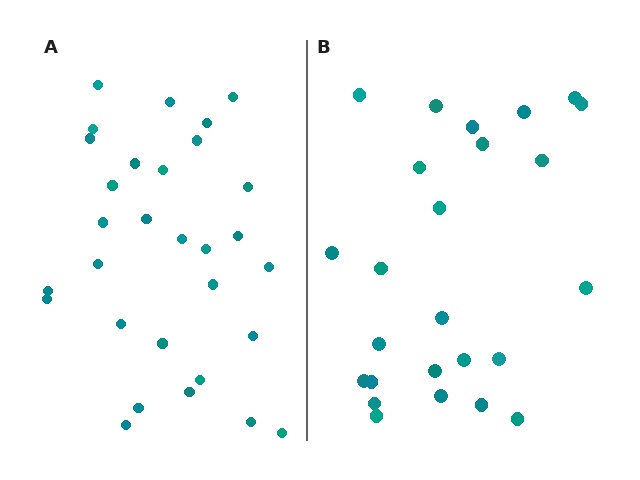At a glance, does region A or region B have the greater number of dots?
Region A (the left region) has more dots.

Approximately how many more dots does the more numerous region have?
Region A has about 5 more dots than region B.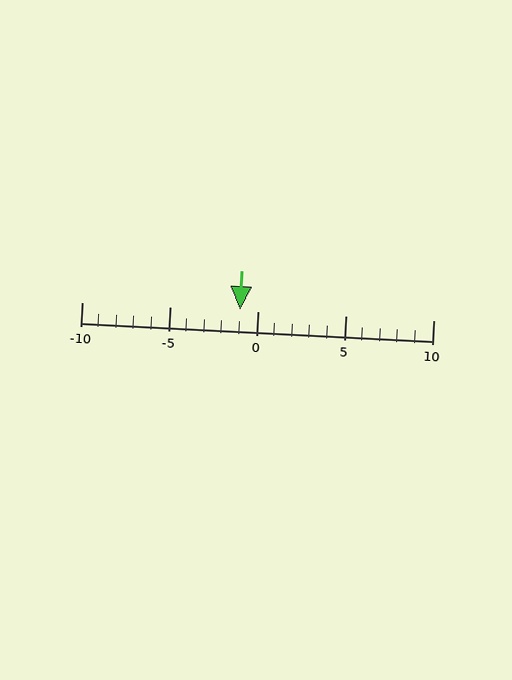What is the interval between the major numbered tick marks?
The major tick marks are spaced 5 units apart.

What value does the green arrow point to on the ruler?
The green arrow points to approximately -1.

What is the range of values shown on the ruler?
The ruler shows values from -10 to 10.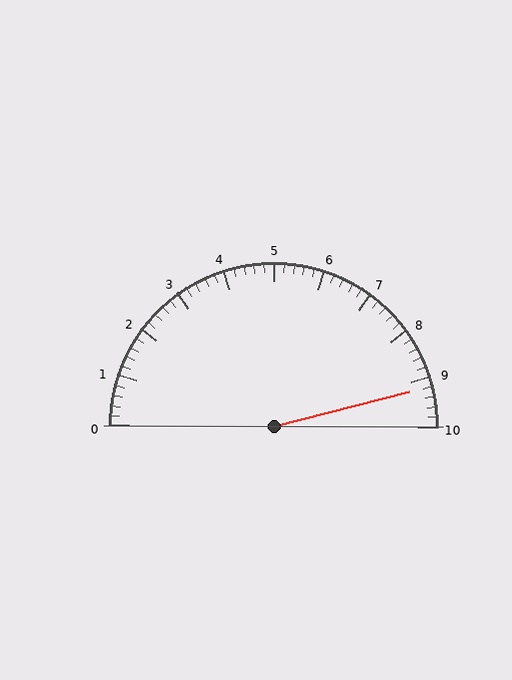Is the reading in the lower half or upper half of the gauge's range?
The reading is in the upper half of the range (0 to 10).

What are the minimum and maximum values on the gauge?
The gauge ranges from 0 to 10.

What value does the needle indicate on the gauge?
The needle indicates approximately 9.2.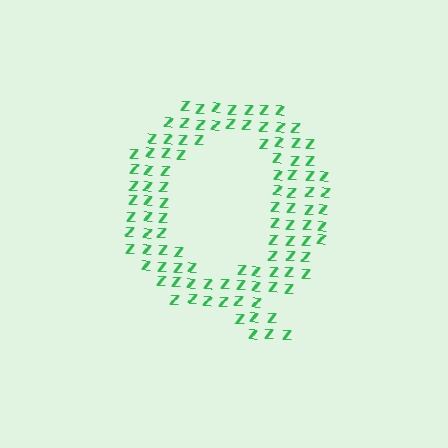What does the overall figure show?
The overall figure shows the letter Q.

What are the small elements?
The small elements are letter Z's.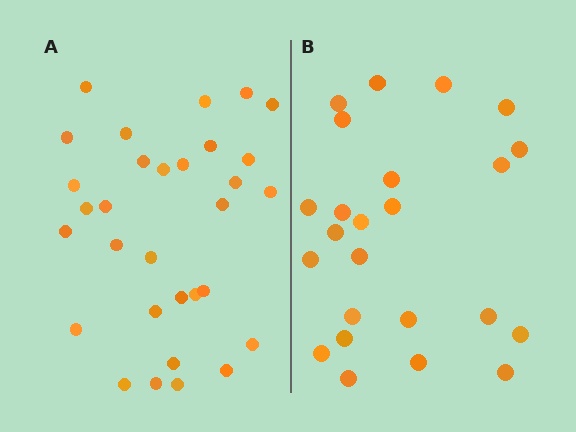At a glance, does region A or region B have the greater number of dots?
Region A (the left region) has more dots.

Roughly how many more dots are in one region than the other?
Region A has roughly 8 or so more dots than region B.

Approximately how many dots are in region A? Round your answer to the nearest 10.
About 30 dots. (The exact count is 31, which rounds to 30.)